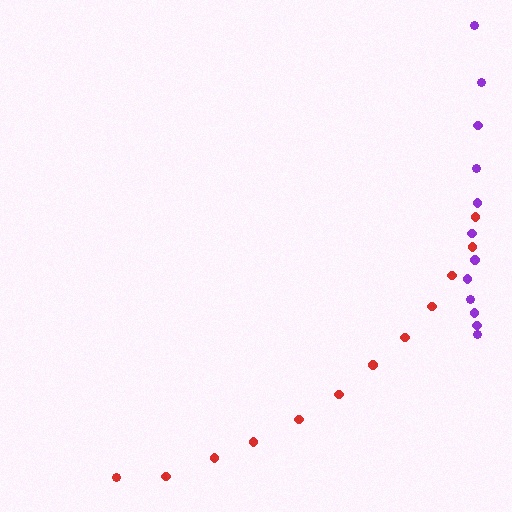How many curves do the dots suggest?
There are 2 distinct paths.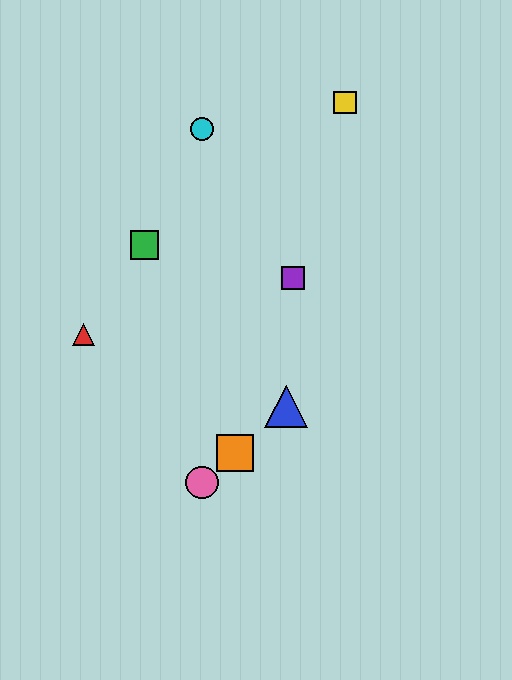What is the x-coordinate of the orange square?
The orange square is at x≈235.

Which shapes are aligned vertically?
The cyan circle, the pink circle are aligned vertically.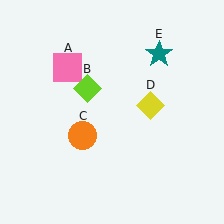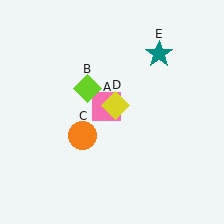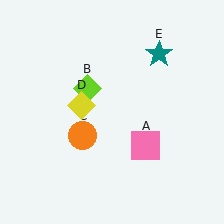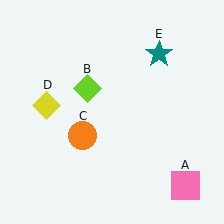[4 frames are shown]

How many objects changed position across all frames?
2 objects changed position: pink square (object A), yellow diamond (object D).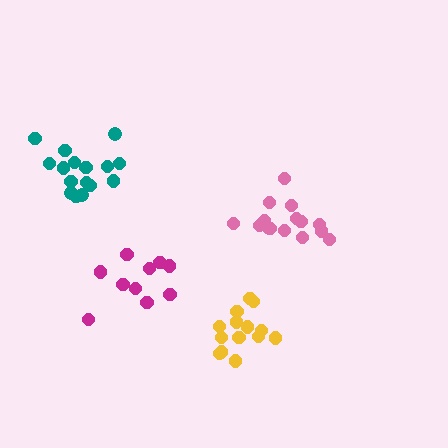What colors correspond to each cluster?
The clusters are colored: yellow, teal, magenta, pink.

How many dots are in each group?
Group 1: 14 dots, Group 2: 16 dots, Group 3: 10 dots, Group 4: 15 dots (55 total).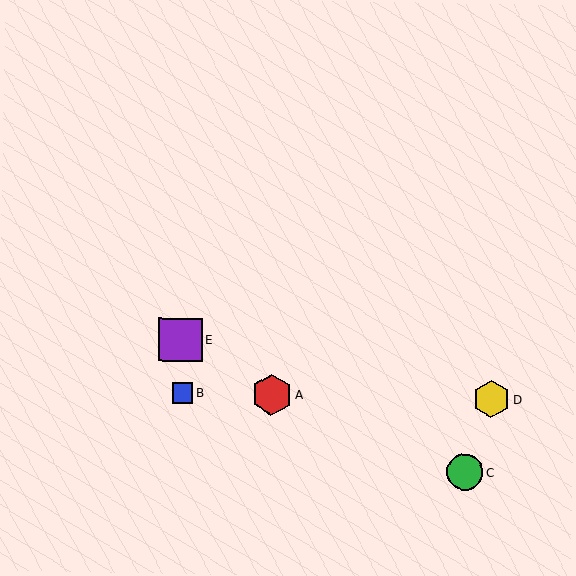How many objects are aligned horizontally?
3 objects (A, B, D) are aligned horizontally.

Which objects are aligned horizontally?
Objects A, B, D are aligned horizontally.